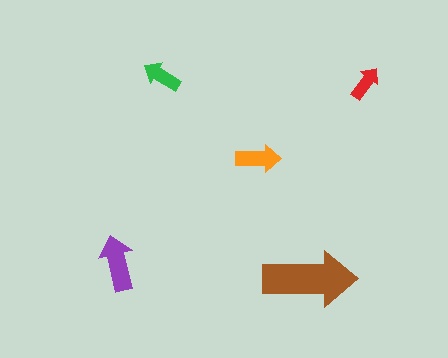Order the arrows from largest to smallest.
the brown one, the purple one, the orange one, the green one, the red one.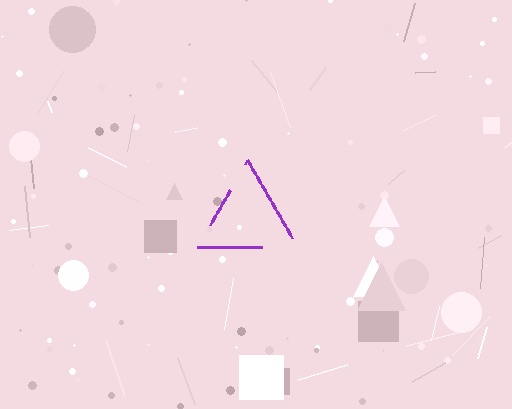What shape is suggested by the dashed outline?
The dashed outline suggests a triangle.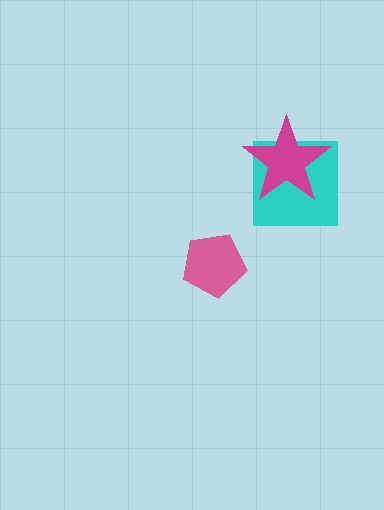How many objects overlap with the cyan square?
1 object overlaps with the cyan square.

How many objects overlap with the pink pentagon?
0 objects overlap with the pink pentagon.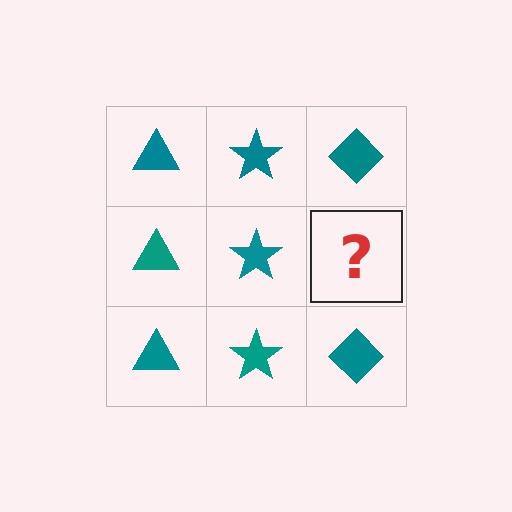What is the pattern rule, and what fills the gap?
The rule is that each column has a consistent shape. The gap should be filled with a teal diamond.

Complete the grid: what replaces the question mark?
The question mark should be replaced with a teal diamond.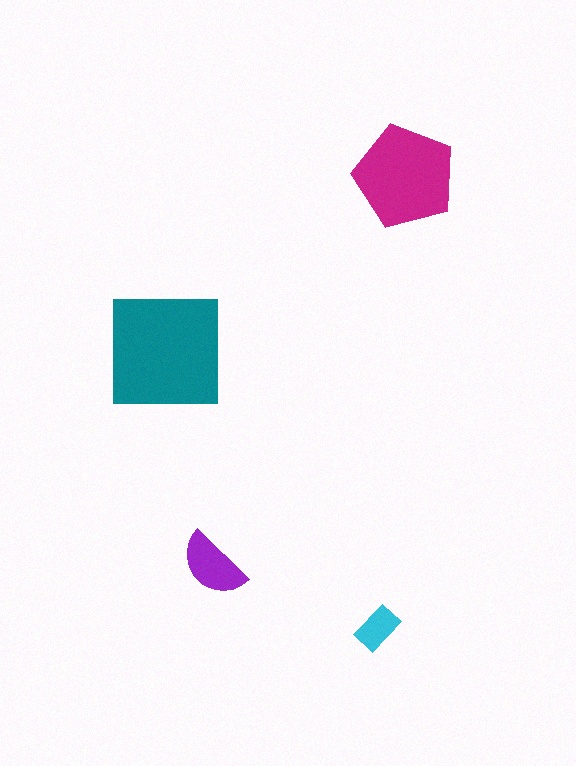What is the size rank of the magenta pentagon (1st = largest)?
2nd.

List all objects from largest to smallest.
The teal square, the magenta pentagon, the purple semicircle, the cyan rectangle.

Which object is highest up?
The magenta pentagon is topmost.